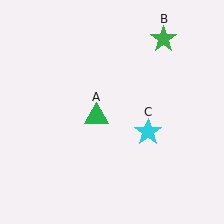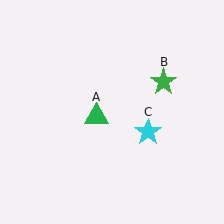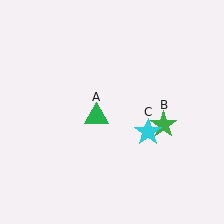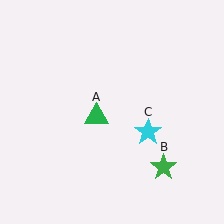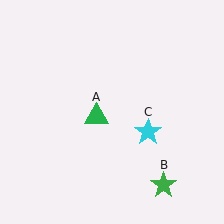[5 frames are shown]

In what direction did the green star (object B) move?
The green star (object B) moved down.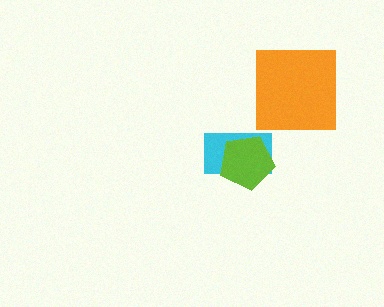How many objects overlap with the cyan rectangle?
1 object overlaps with the cyan rectangle.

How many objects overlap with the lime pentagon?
1 object overlaps with the lime pentagon.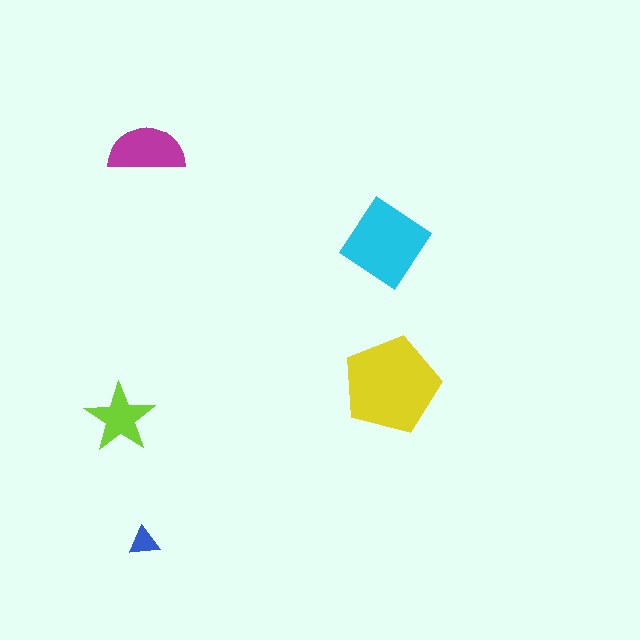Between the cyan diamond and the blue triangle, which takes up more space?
The cyan diamond.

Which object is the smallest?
The blue triangle.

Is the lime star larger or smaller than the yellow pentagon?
Smaller.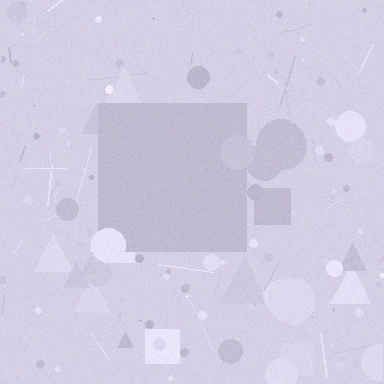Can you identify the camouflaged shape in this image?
The camouflaged shape is a square.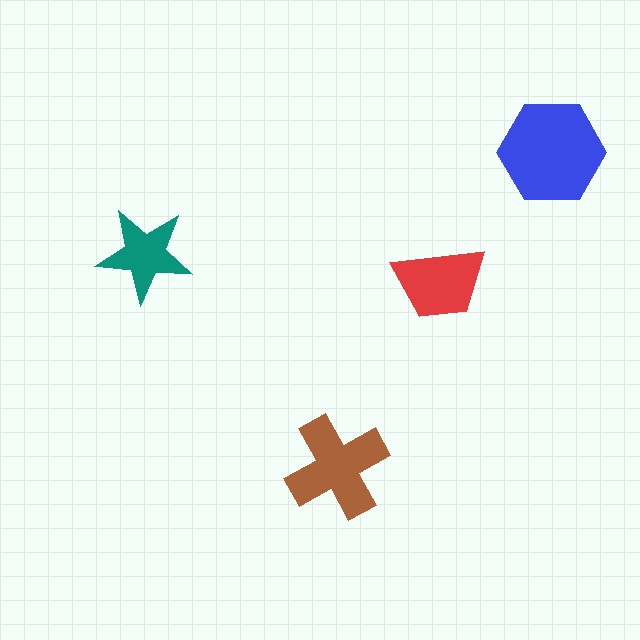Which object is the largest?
The blue hexagon.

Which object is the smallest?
The teal star.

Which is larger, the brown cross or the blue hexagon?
The blue hexagon.